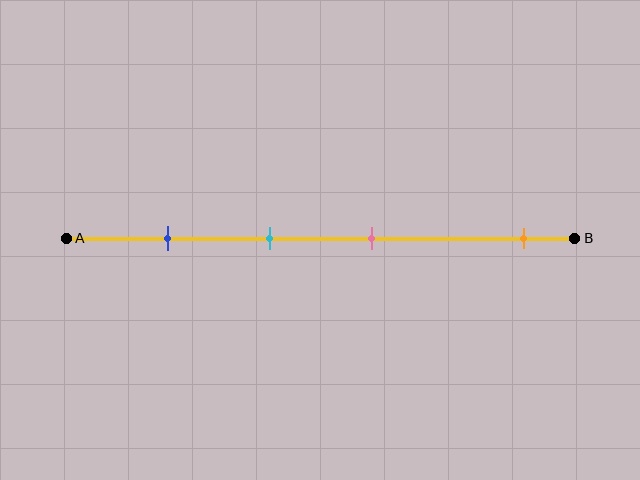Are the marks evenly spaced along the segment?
No, the marks are not evenly spaced.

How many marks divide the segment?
There are 4 marks dividing the segment.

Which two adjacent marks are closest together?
The cyan and pink marks are the closest adjacent pair.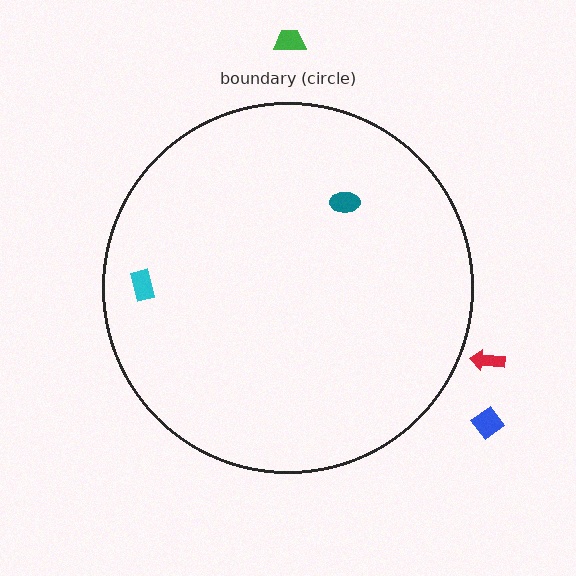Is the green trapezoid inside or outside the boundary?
Outside.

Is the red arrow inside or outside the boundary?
Outside.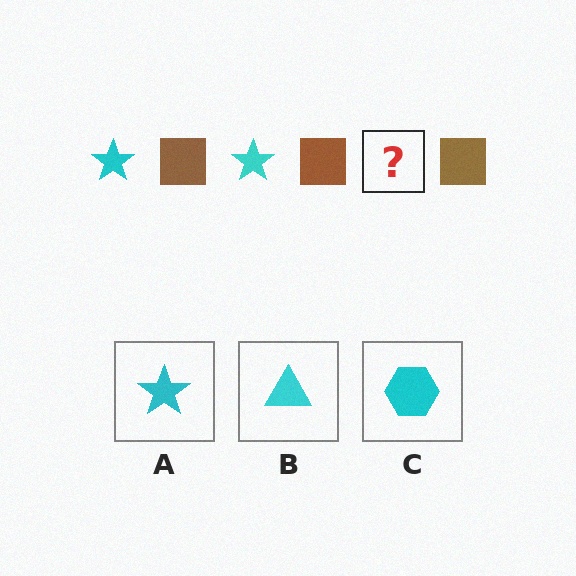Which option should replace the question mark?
Option A.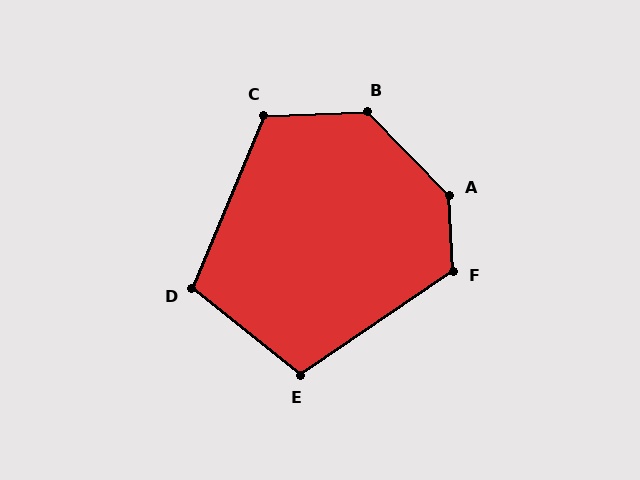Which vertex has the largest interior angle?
A, at approximately 139 degrees.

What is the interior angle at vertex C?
Approximately 114 degrees (obtuse).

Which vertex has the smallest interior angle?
D, at approximately 106 degrees.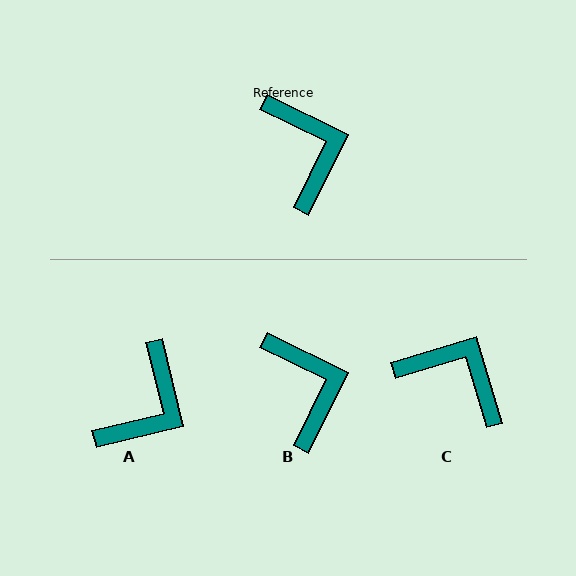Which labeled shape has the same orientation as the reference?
B.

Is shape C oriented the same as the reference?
No, it is off by about 43 degrees.